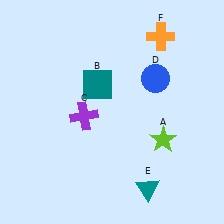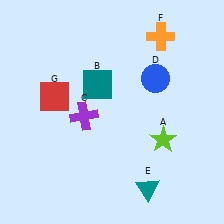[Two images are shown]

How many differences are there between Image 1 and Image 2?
There is 1 difference between the two images.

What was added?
A red square (G) was added in Image 2.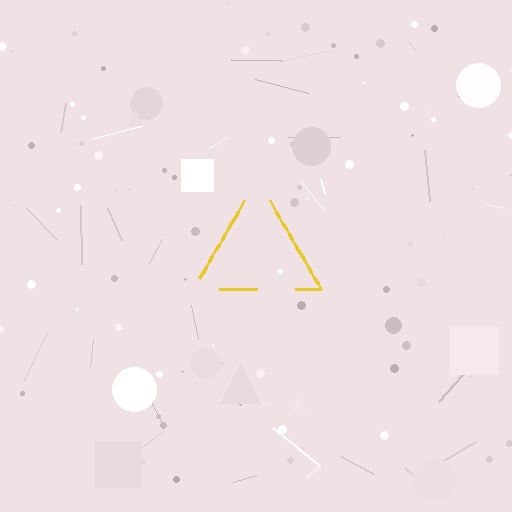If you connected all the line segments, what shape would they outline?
They would outline a triangle.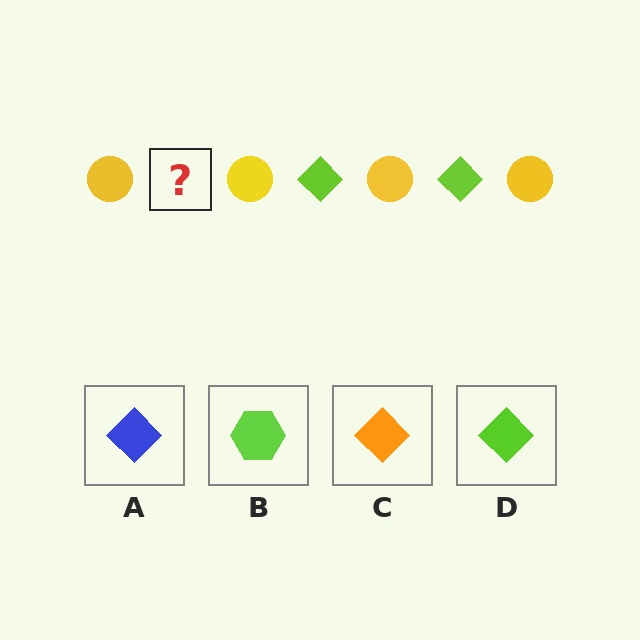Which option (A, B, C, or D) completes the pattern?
D.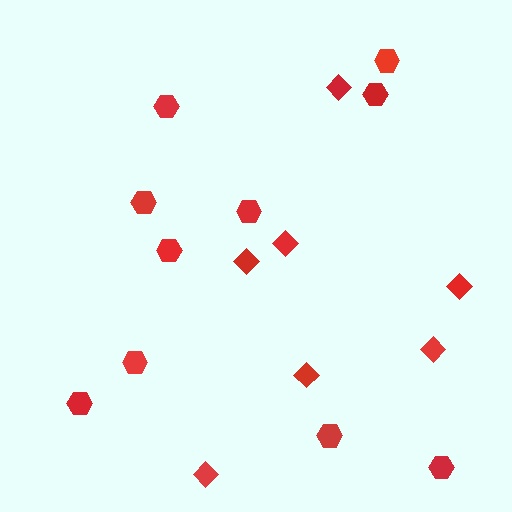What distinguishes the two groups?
There are 2 groups: one group of diamonds (7) and one group of hexagons (10).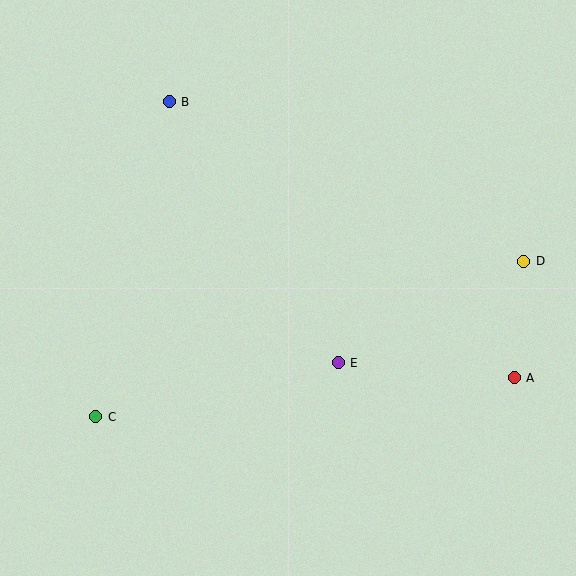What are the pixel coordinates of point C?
Point C is at (95, 417).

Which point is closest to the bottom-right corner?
Point A is closest to the bottom-right corner.